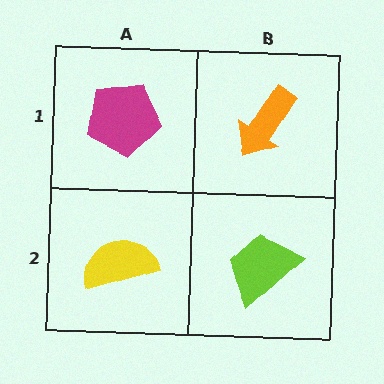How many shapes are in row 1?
2 shapes.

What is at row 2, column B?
A lime trapezoid.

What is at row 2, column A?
A yellow semicircle.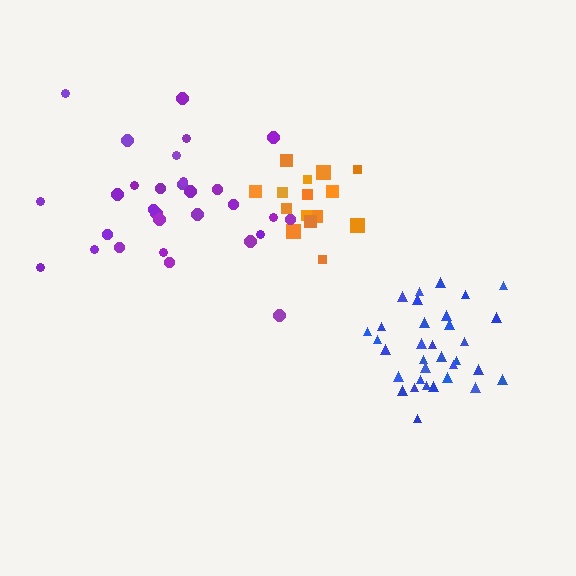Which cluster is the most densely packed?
Blue.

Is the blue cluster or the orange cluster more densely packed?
Blue.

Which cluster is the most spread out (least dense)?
Purple.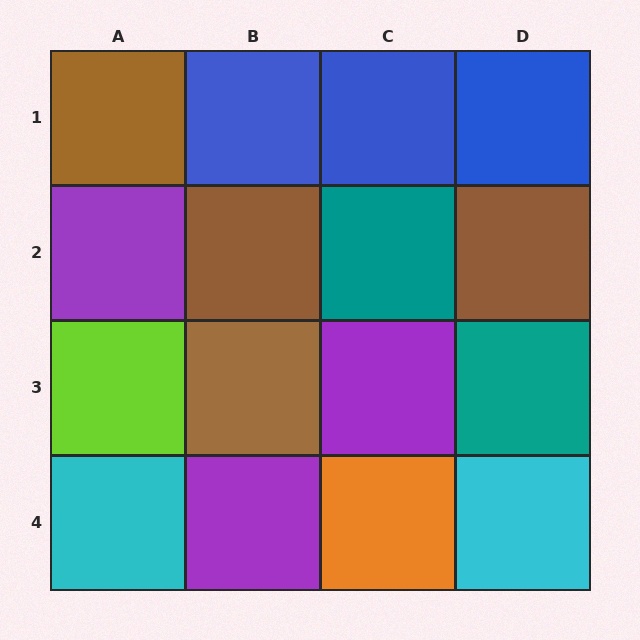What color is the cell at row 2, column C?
Teal.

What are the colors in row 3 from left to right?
Lime, brown, purple, teal.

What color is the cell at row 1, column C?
Blue.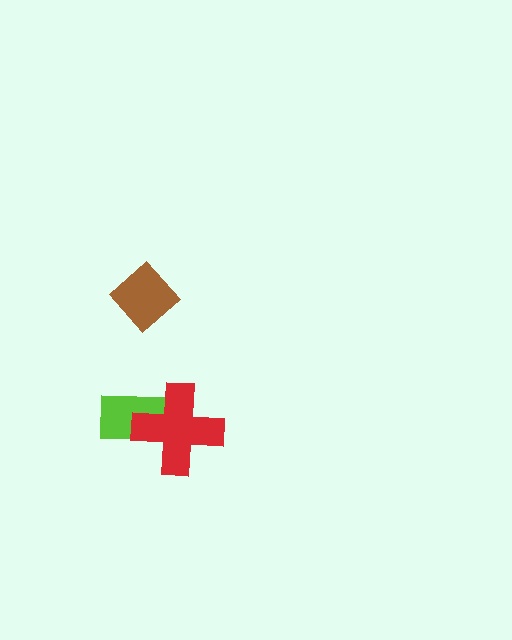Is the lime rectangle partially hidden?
Yes, it is partially covered by another shape.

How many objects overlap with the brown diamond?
0 objects overlap with the brown diamond.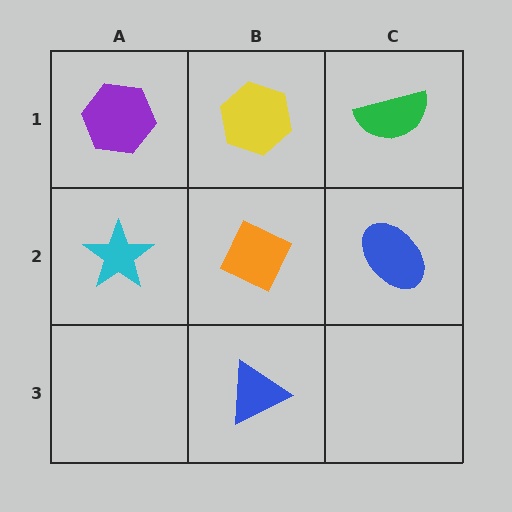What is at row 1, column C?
A green semicircle.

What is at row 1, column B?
A yellow hexagon.